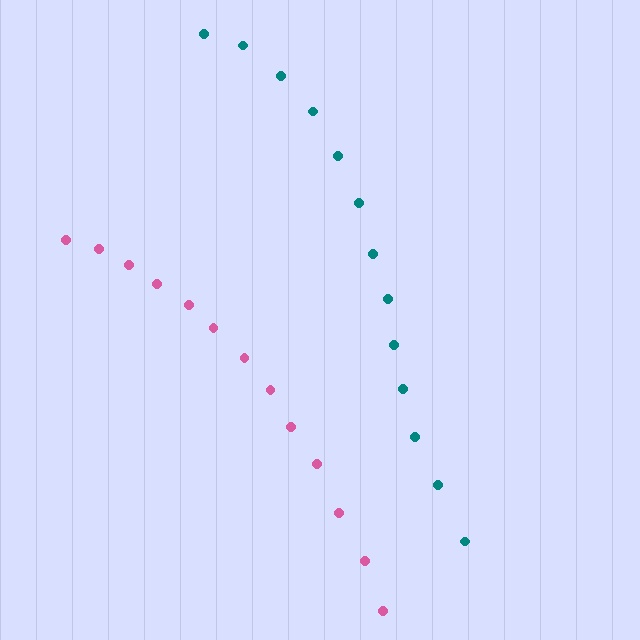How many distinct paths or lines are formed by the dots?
There are 2 distinct paths.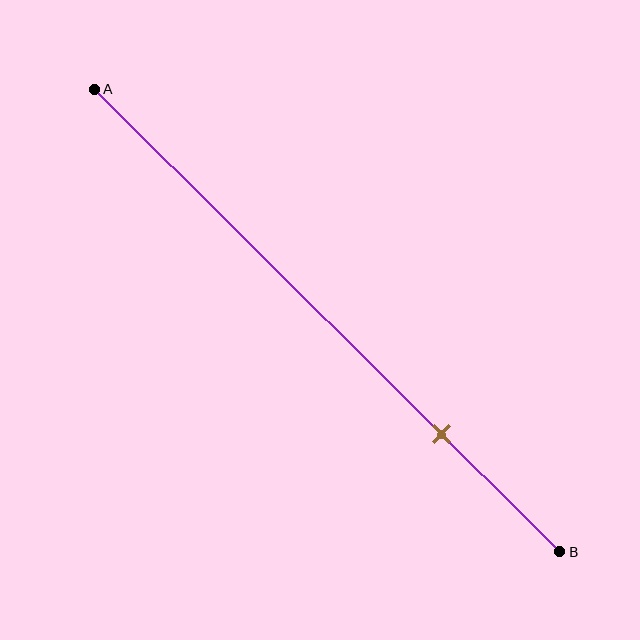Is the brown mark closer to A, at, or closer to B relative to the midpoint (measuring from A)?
The brown mark is closer to point B than the midpoint of segment AB.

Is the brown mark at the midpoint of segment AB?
No, the mark is at about 75% from A, not at the 50% midpoint.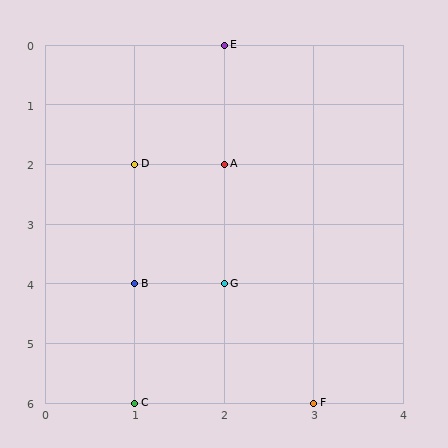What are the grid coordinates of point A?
Point A is at grid coordinates (2, 2).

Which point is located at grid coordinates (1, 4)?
Point B is at (1, 4).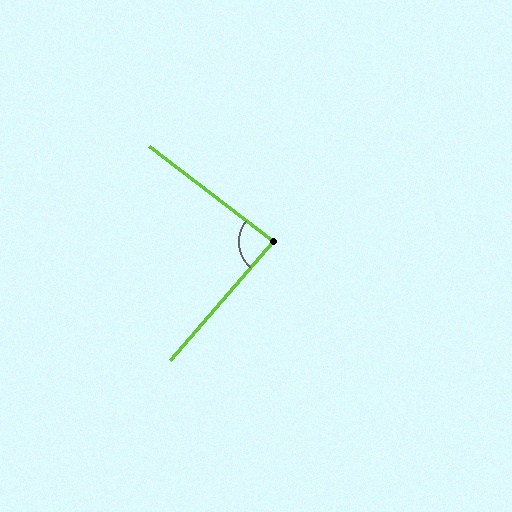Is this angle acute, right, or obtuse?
It is approximately a right angle.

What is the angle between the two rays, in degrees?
Approximately 87 degrees.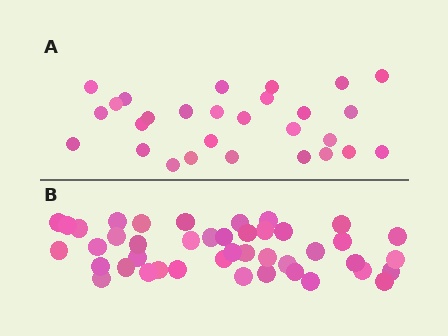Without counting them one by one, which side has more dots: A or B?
Region B (the bottom region) has more dots.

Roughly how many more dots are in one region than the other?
Region B has approximately 15 more dots than region A.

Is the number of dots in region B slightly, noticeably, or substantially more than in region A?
Region B has substantially more. The ratio is roughly 1.5 to 1.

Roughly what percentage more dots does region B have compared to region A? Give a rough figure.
About 55% more.